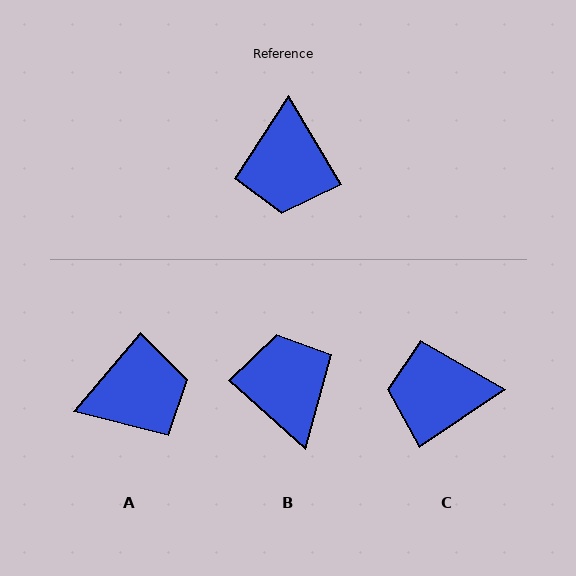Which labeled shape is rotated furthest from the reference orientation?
B, about 162 degrees away.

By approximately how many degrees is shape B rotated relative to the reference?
Approximately 162 degrees clockwise.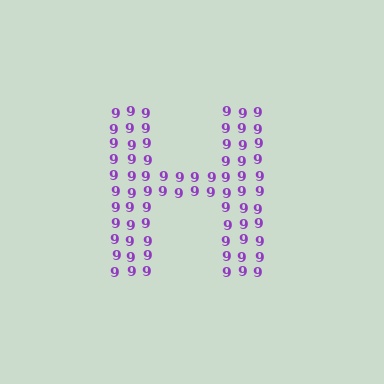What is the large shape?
The large shape is the letter H.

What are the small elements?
The small elements are digit 9's.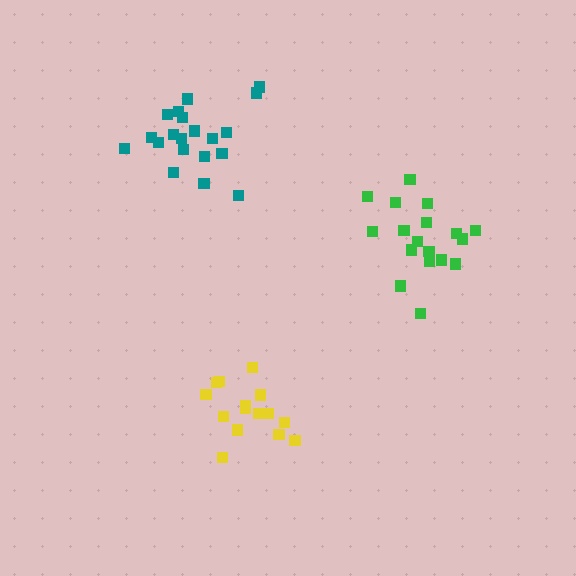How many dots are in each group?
Group 1: 15 dots, Group 2: 18 dots, Group 3: 20 dots (53 total).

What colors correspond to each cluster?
The clusters are colored: yellow, green, teal.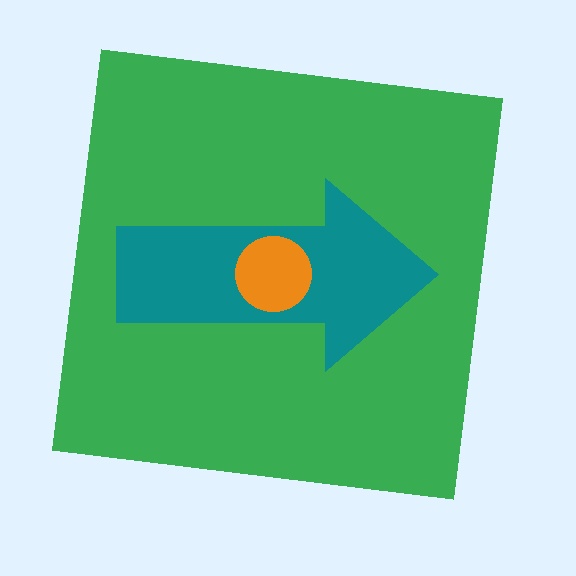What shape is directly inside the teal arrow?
The orange circle.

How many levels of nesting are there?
3.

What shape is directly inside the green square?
The teal arrow.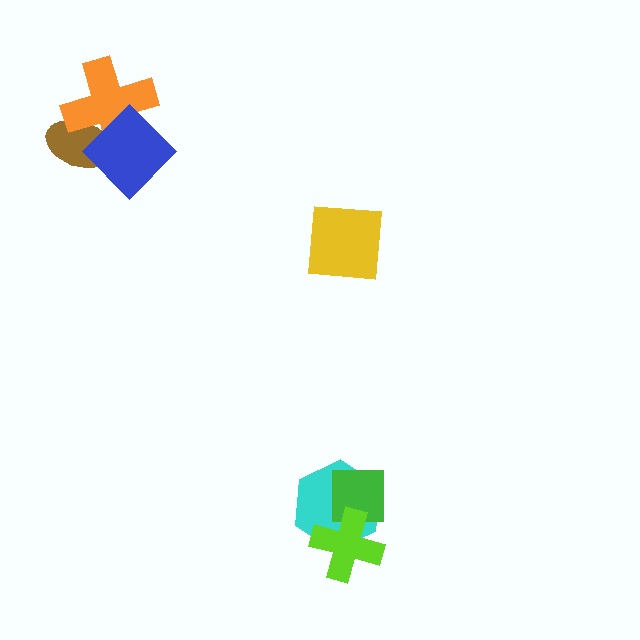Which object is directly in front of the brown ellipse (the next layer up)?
The orange cross is directly in front of the brown ellipse.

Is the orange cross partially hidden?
Yes, it is partially covered by another shape.